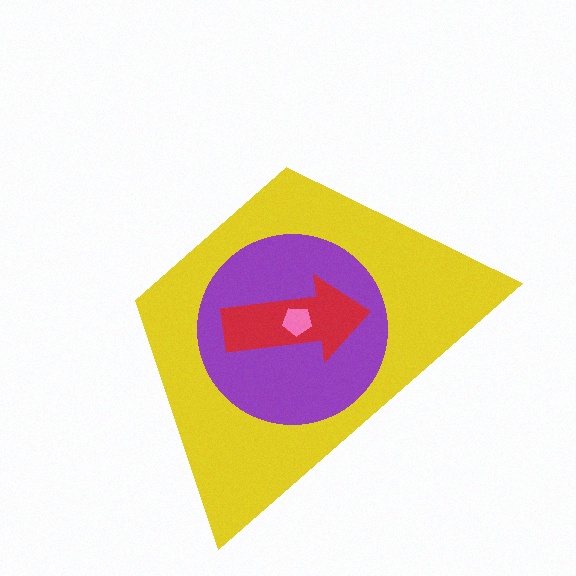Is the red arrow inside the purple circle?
Yes.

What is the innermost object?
The pink pentagon.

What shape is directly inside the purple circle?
The red arrow.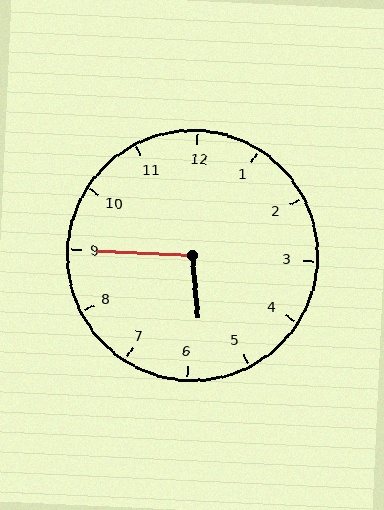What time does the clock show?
5:45.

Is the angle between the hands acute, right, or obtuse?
It is obtuse.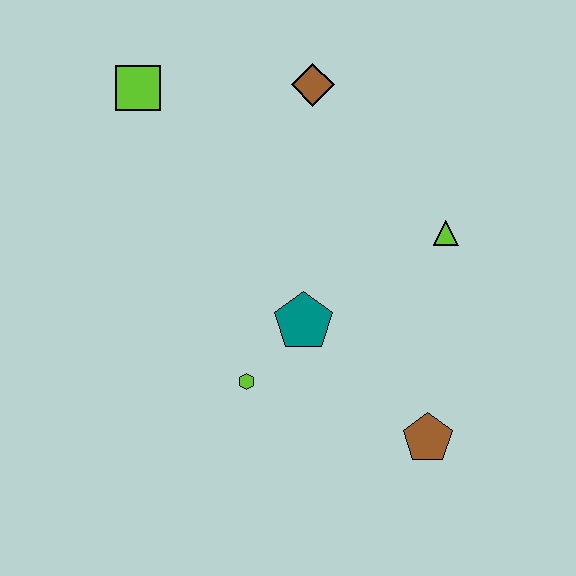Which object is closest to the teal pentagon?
The lime hexagon is closest to the teal pentagon.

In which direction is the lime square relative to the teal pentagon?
The lime square is above the teal pentagon.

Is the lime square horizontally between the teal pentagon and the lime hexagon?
No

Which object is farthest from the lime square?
The brown pentagon is farthest from the lime square.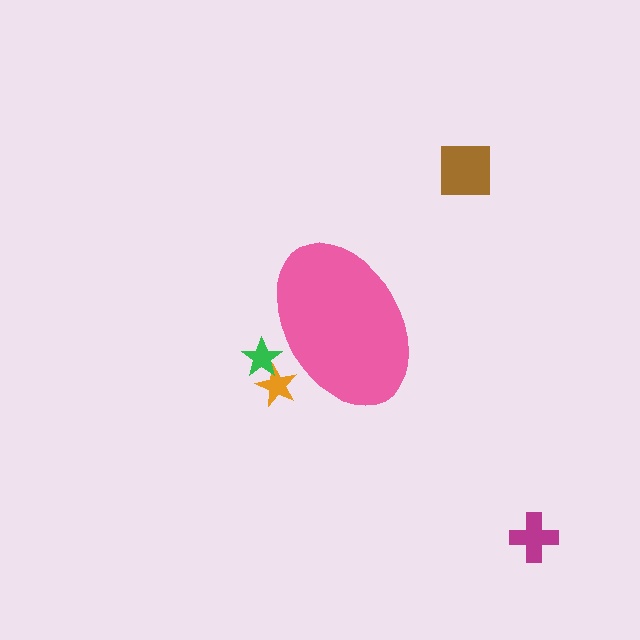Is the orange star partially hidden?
Yes, the orange star is partially hidden behind the pink ellipse.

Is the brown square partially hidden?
No, the brown square is fully visible.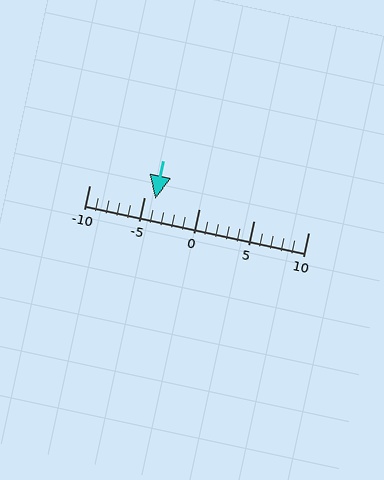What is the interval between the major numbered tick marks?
The major tick marks are spaced 5 units apart.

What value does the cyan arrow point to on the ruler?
The cyan arrow points to approximately -4.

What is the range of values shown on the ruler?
The ruler shows values from -10 to 10.